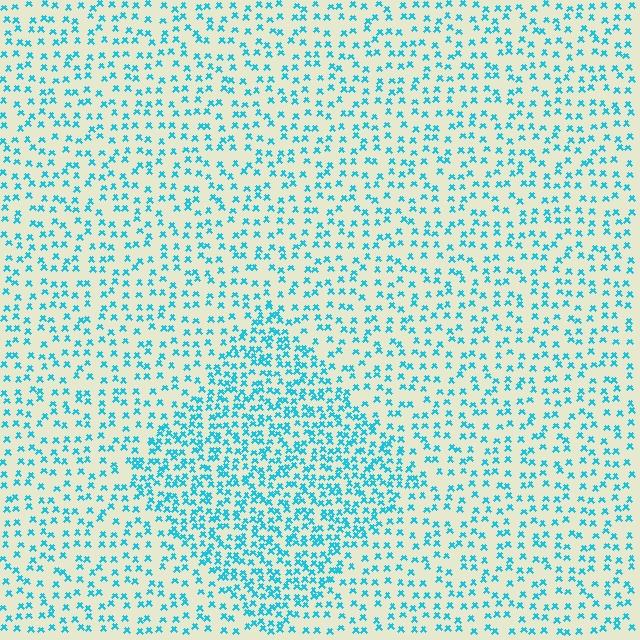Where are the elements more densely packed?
The elements are more densely packed inside the diamond boundary.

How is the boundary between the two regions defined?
The boundary is defined by a change in element density (approximately 2.0x ratio). All elements are the same color, size, and shape.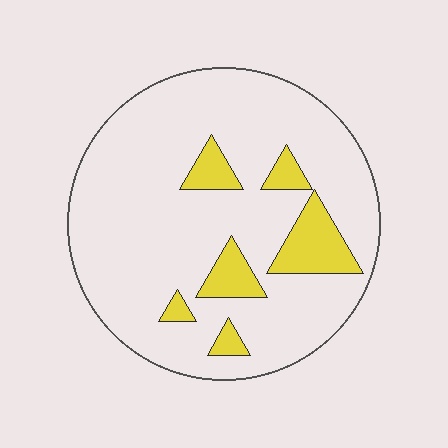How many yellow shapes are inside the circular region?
6.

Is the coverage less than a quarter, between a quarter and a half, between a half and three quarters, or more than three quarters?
Less than a quarter.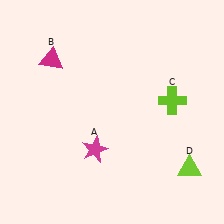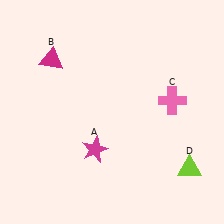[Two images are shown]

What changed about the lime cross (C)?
In Image 1, C is lime. In Image 2, it changed to pink.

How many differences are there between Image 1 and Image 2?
There is 1 difference between the two images.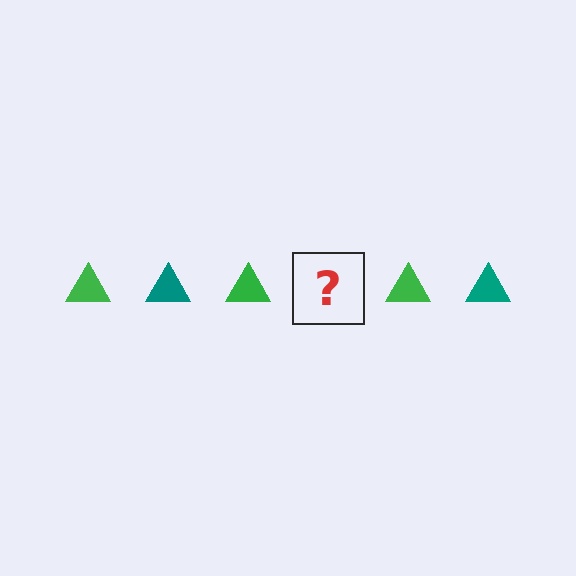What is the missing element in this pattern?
The missing element is a teal triangle.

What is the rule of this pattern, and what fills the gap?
The rule is that the pattern cycles through green, teal triangles. The gap should be filled with a teal triangle.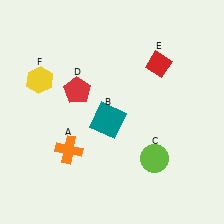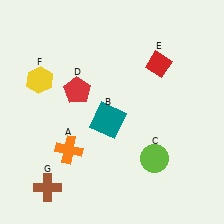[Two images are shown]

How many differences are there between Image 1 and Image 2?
There is 1 difference between the two images.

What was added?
A brown cross (G) was added in Image 2.